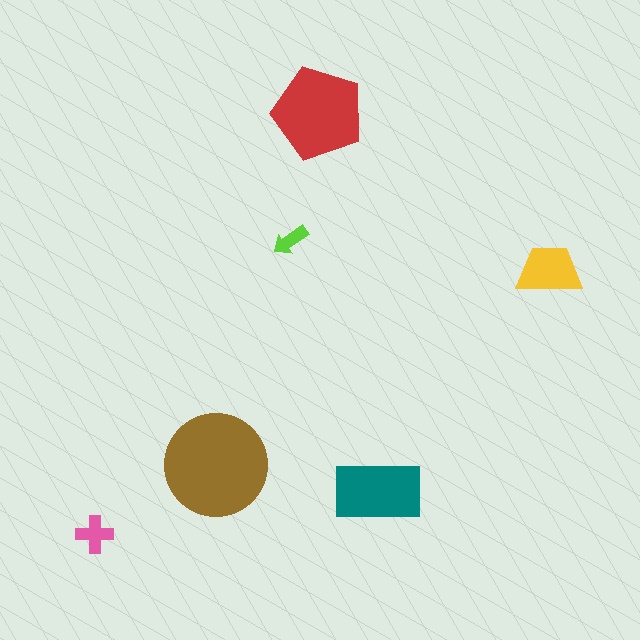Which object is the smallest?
The lime arrow.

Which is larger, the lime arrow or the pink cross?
The pink cross.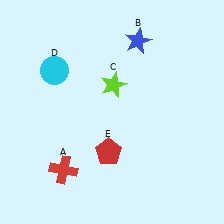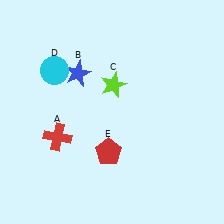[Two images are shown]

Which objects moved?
The objects that moved are: the red cross (A), the blue star (B).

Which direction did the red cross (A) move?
The red cross (A) moved up.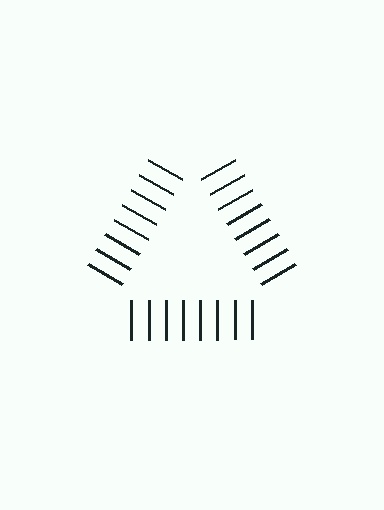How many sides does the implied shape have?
3 sides — the line-ends trace a triangle.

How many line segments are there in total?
24 — 8 along each of the 3 edges.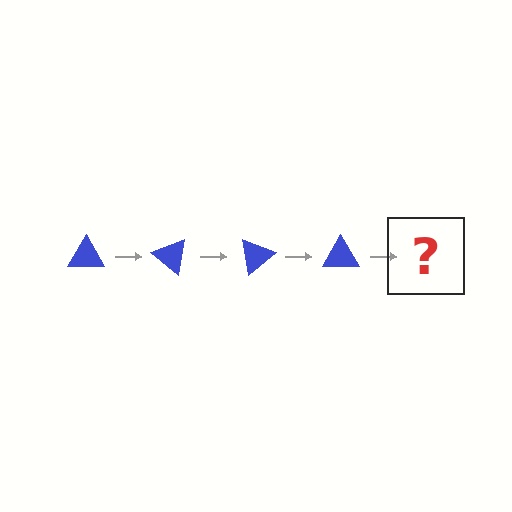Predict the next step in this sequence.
The next step is a blue triangle rotated 160 degrees.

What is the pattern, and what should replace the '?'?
The pattern is that the triangle rotates 40 degrees each step. The '?' should be a blue triangle rotated 160 degrees.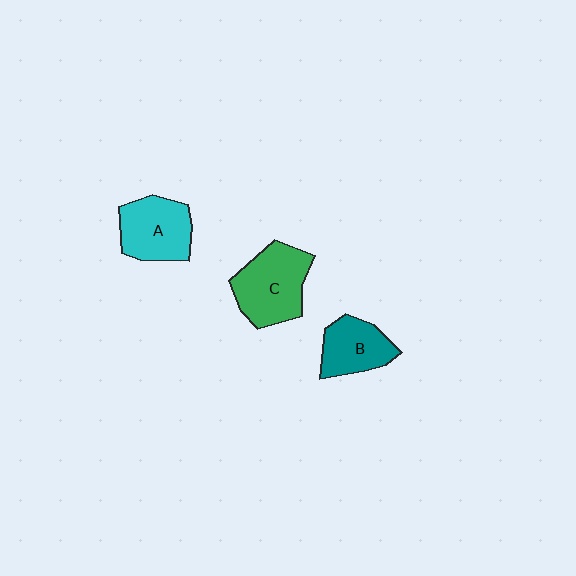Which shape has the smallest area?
Shape B (teal).